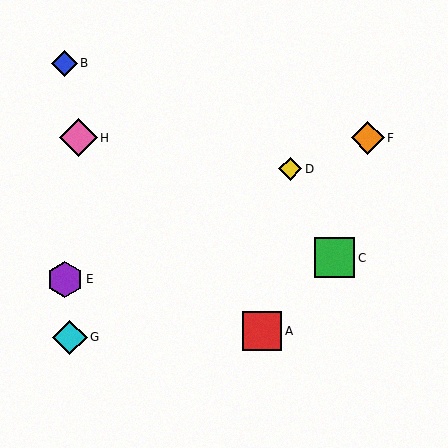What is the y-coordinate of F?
Object F is at y≈138.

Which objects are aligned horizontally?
Objects F, H are aligned horizontally.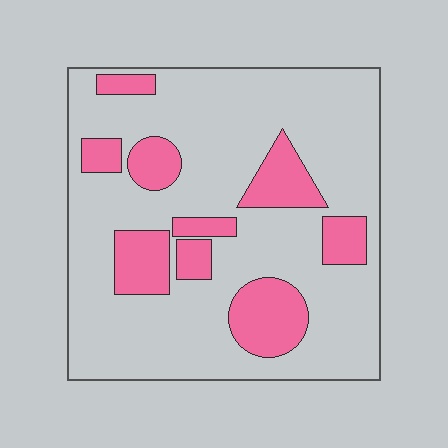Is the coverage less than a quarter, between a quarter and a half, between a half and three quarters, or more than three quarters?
Less than a quarter.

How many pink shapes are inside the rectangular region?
9.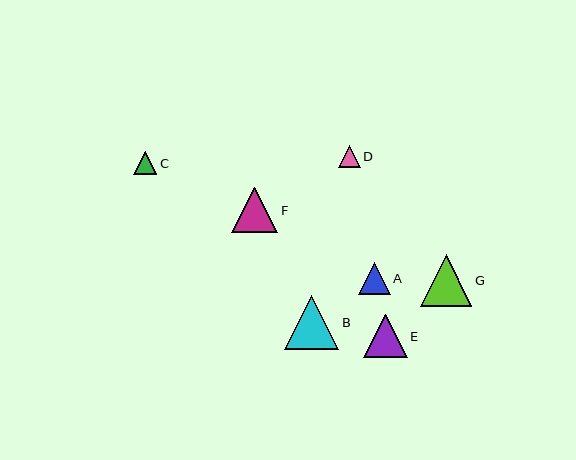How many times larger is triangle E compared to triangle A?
Triangle E is approximately 1.3 times the size of triangle A.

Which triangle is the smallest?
Triangle D is the smallest with a size of approximately 22 pixels.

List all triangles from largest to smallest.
From largest to smallest: B, G, F, E, A, C, D.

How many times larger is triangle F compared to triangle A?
Triangle F is approximately 1.4 times the size of triangle A.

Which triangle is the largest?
Triangle B is the largest with a size of approximately 54 pixels.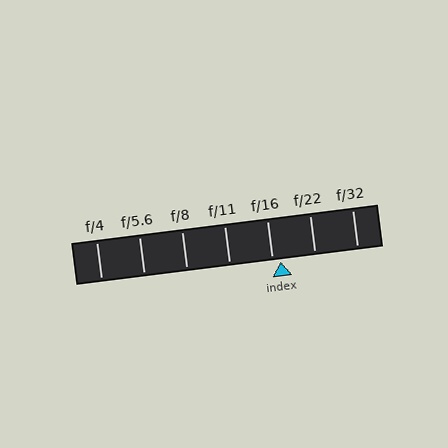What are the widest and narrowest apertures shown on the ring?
The widest aperture shown is f/4 and the narrowest is f/32.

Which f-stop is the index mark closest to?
The index mark is closest to f/16.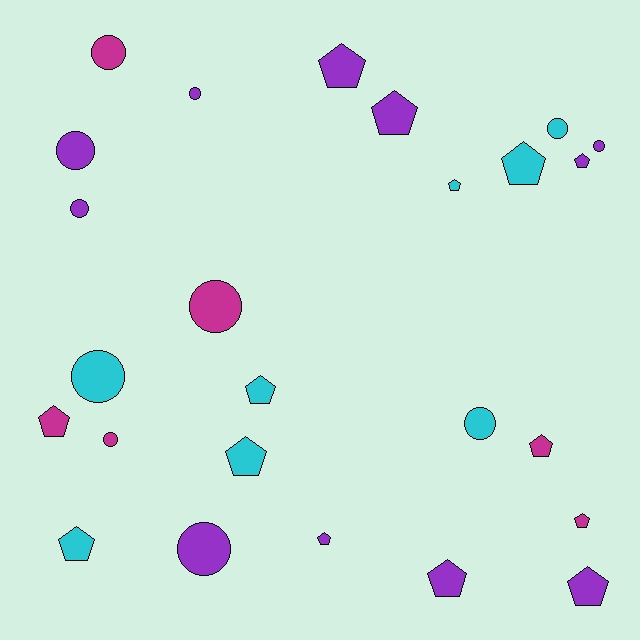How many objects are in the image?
There are 25 objects.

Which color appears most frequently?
Purple, with 11 objects.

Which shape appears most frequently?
Pentagon, with 14 objects.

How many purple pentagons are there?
There are 6 purple pentagons.